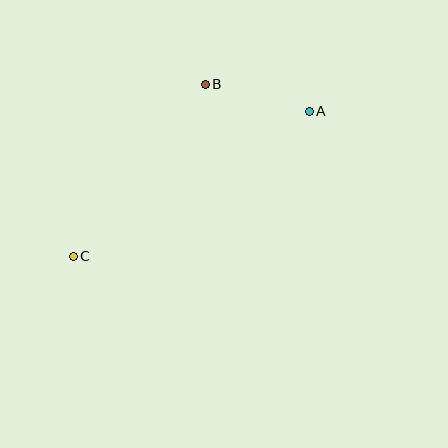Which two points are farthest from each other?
Points A and C are farthest from each other.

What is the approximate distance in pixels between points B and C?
The distance between B and C is approximately 217 pixels.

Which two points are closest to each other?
Points A and B are closest to each other.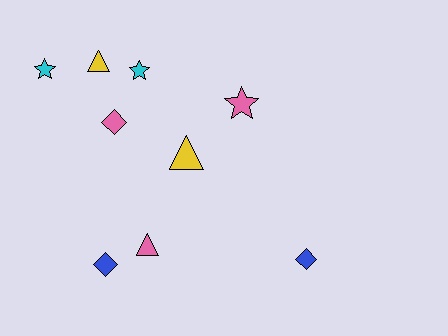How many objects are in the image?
There are 9 objects.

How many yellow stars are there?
There are no yellow stars.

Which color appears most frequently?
Pink, with 3 objects.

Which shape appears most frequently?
Diamond, with 3 objects.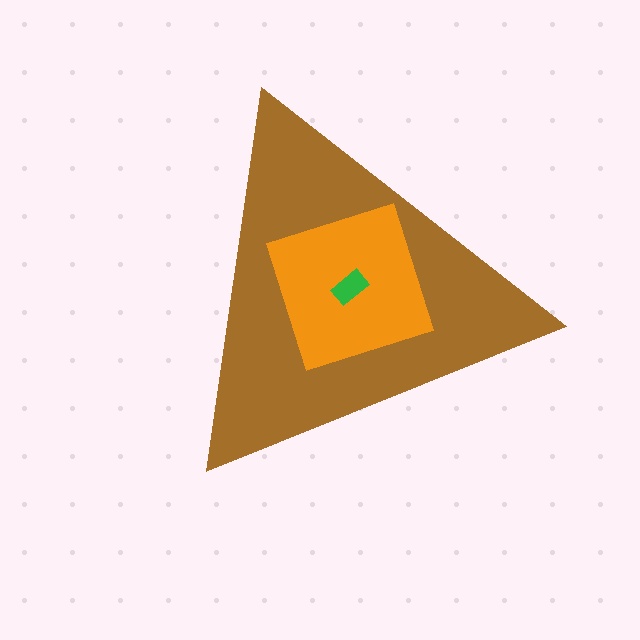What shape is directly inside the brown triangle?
The orange square.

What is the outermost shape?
The brown triangle.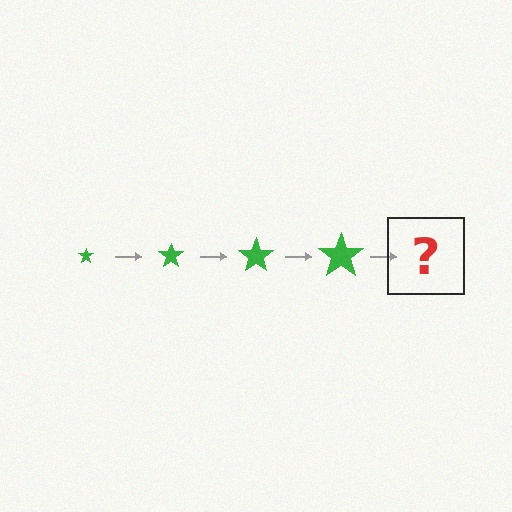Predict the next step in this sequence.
The next step is a green star, larger than the previous one.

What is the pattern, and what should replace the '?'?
The pattern is that the star gets progressively larger each step. The '?' should be a green star, larger than the previous one.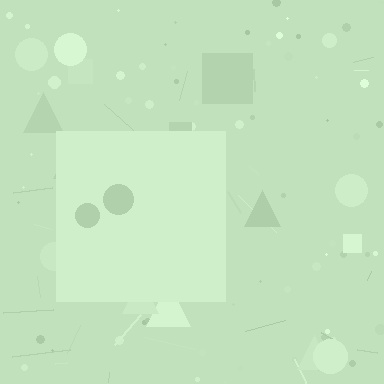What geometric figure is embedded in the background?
A square is embedded in the background.